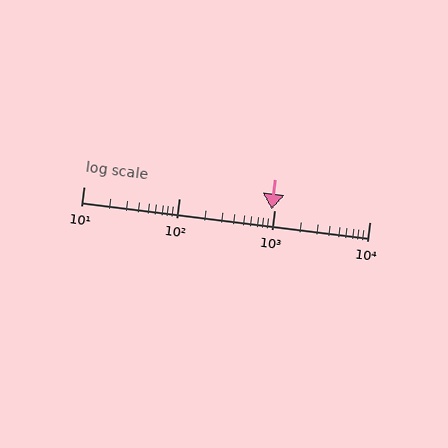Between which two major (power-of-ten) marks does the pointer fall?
The pointer is between 100 and 1000.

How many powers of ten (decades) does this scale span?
The scale spans 3 decades, from 10 to 10000.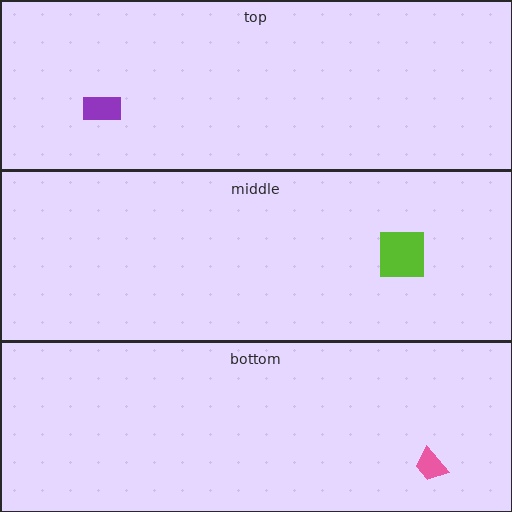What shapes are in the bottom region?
The pink trapezoid.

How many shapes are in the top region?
1.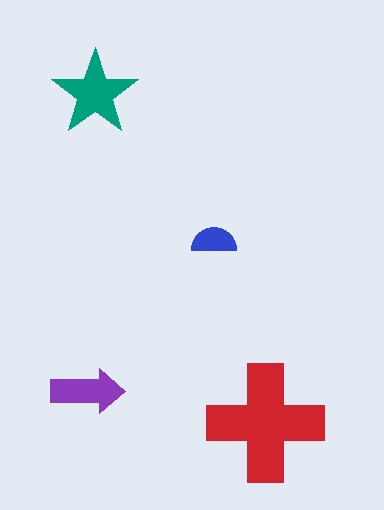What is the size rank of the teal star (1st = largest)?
2nd.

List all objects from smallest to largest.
The blue semicircle, the purple arrow, the teal star, the red cross.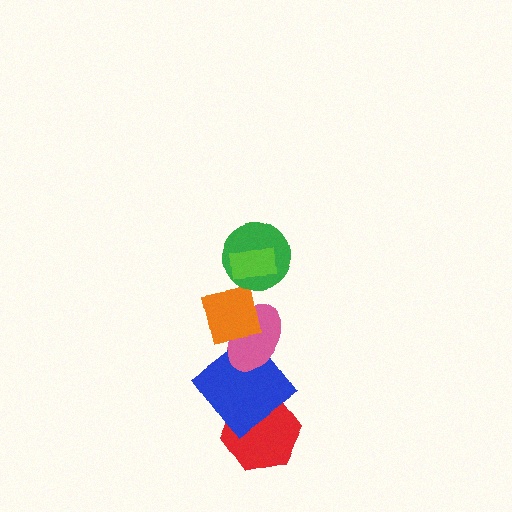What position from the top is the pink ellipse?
The pink ellipse is 4th from the top.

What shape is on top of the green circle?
The lime rectangle is on top of the green circle.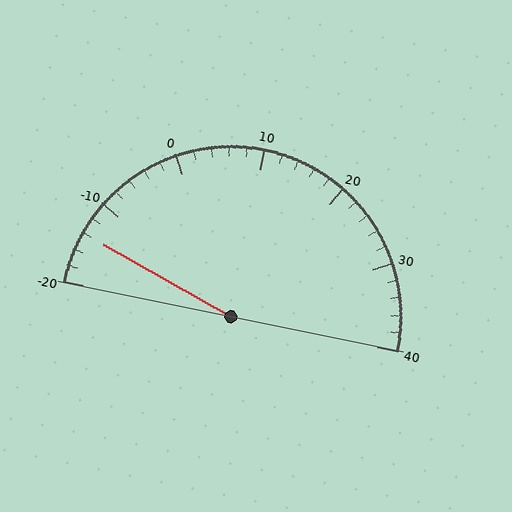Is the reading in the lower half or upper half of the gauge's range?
The reading is in the lower half of the range (-20 to 40).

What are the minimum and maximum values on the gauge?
The gauge ranges from -20 to 40.